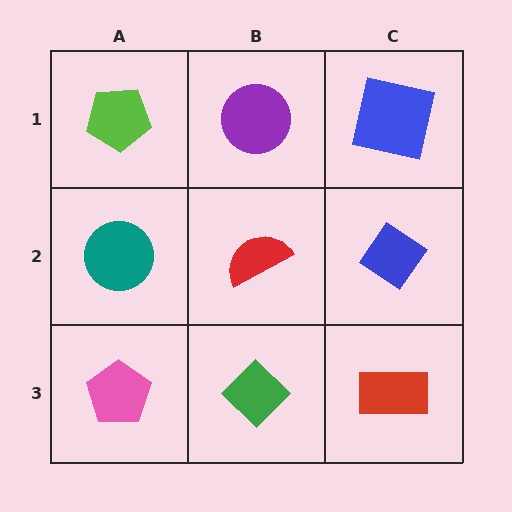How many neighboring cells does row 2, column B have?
4.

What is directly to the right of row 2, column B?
A blue diamond.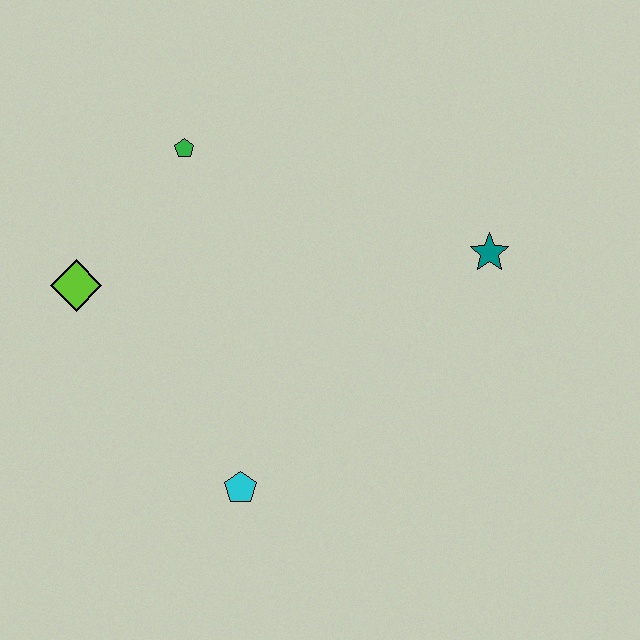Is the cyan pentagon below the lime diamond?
Yes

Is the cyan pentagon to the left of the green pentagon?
No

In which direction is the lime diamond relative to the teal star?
The lime diamond is to the left of the teal star.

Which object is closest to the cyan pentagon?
The lime diamond is closest to the cyan pentagon.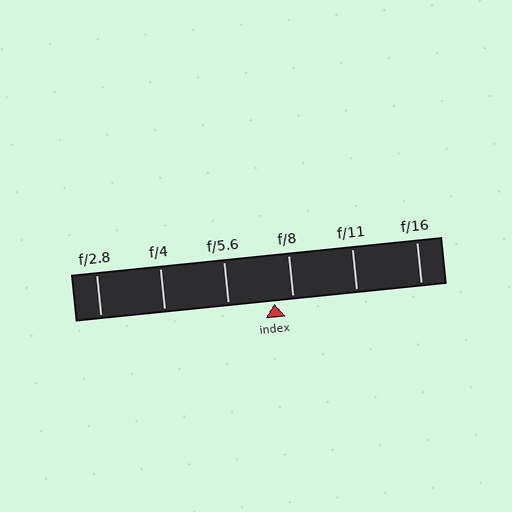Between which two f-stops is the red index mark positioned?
The index mark is between f/5.6 and f/8.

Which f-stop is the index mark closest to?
The index mark is closest to f/8.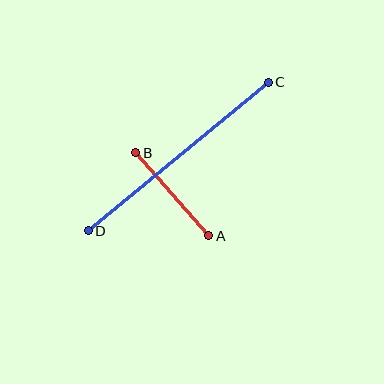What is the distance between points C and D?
The distance is approximately 234 pixels.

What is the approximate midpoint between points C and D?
The midpoint is at approximately (178, 157) pixels.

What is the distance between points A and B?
The distance is approximately 110 pixels.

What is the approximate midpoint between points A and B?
The midpoint is at approximately (172, 194) pixels.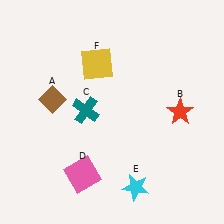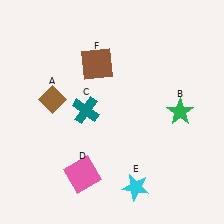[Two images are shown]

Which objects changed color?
B changed from red to green. F changed from yellow to brown.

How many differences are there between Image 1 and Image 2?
There are 2 differences between the two images.